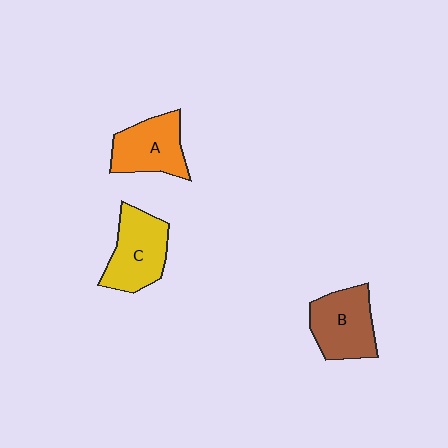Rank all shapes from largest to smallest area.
From largest to smallest: C (yellow), B (brown), A (orange).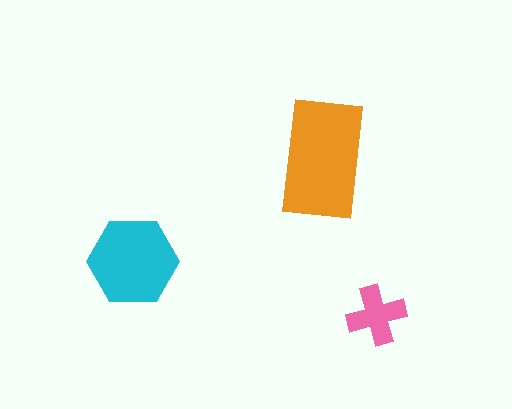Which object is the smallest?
The pink cross.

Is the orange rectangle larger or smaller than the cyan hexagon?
Larger.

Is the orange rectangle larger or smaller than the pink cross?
Larger.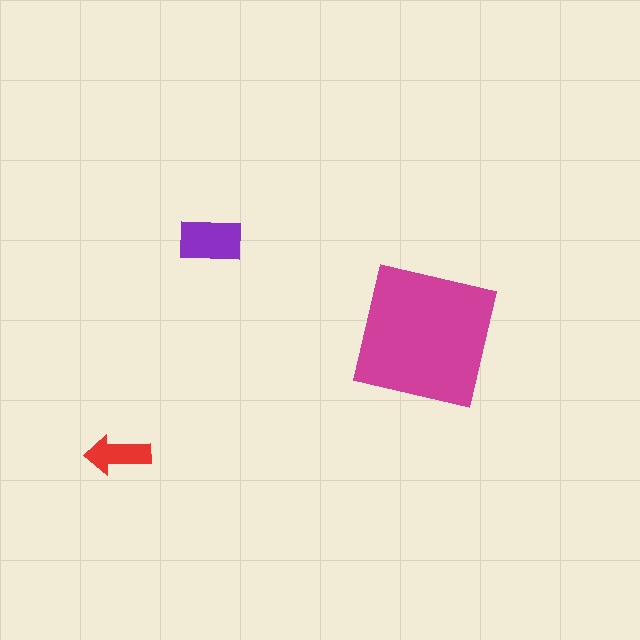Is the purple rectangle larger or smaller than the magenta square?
Smaller.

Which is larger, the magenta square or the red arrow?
The magenta square.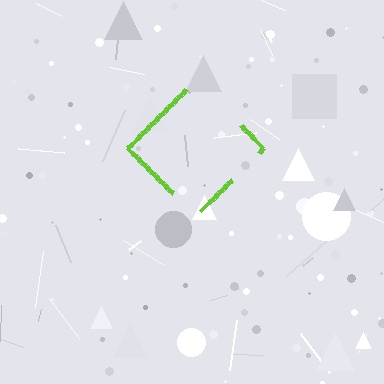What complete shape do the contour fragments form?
The contour fragments form a diamond.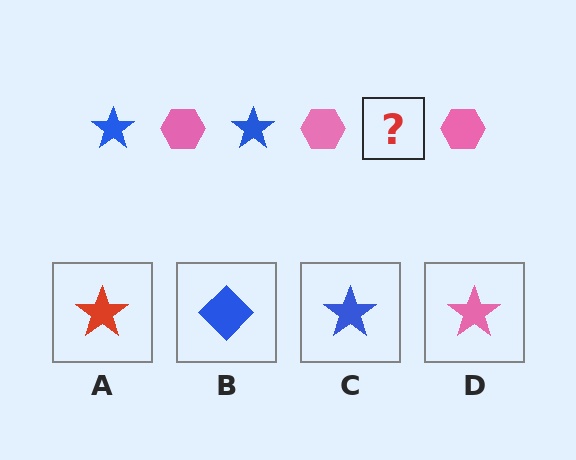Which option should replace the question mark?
Option C.